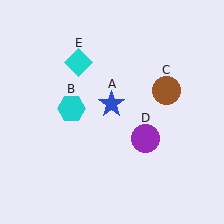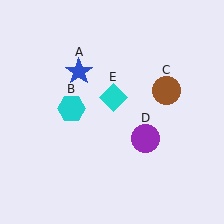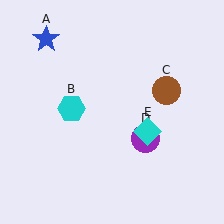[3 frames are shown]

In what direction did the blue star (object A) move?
The blue star (object A) moved up and to the left.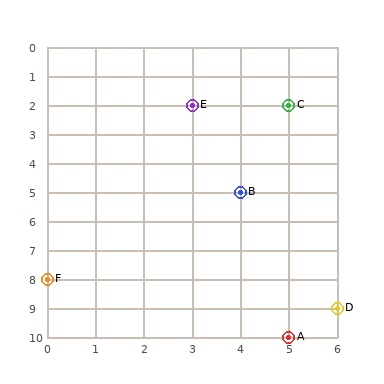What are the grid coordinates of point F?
Point F is at grid coordinates (0, 8).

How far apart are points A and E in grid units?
Points A and E are 2 columns and 8 rows apart (about 8.2 grid units diagonally).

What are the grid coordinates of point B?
Point B is at grid coordinates (4, 5).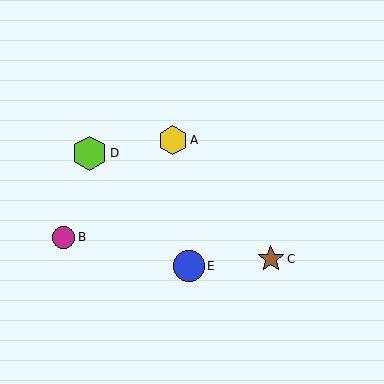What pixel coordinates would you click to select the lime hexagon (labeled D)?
Click at (89, 153) to select the lime hexagon D.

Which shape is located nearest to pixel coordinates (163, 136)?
The yellow hexagon (labeled A) at (173, 140) is nearest to that location.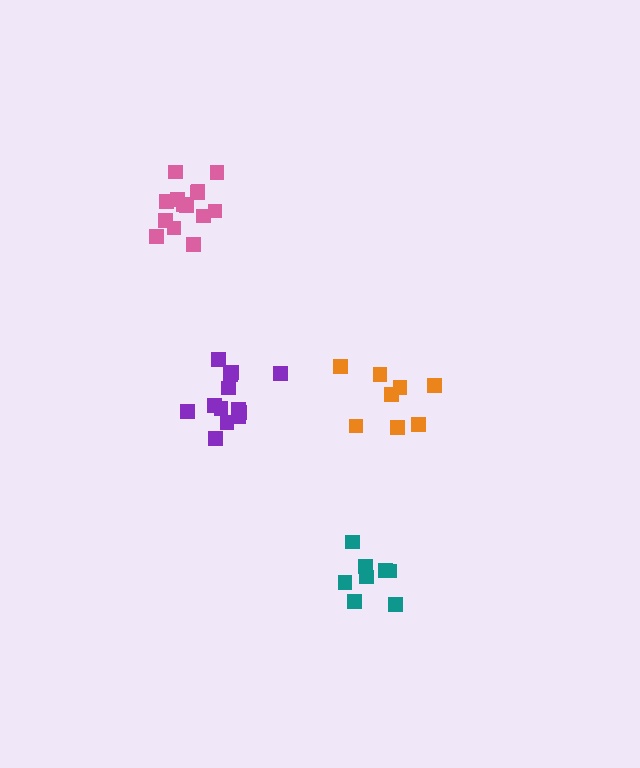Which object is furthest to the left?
The pink cluster is leftmost.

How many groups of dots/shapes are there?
There are 4 groups.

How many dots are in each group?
Group 1: 8 dots, Group 2: 8 dots, Group 3: 14 dots, Group 4: 13 dots (43 total).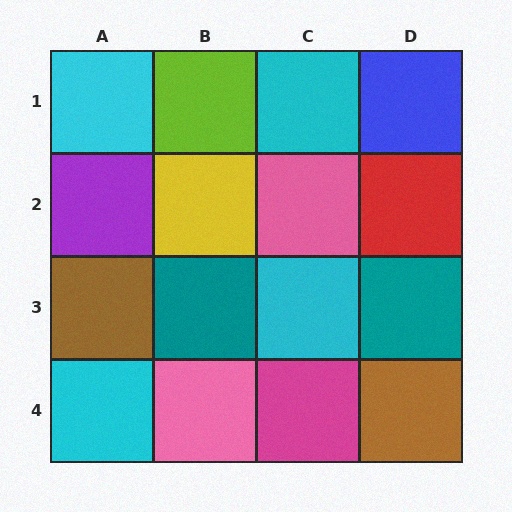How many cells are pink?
2 cells are pink.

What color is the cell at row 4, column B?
Pink.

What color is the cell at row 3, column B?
Teal.